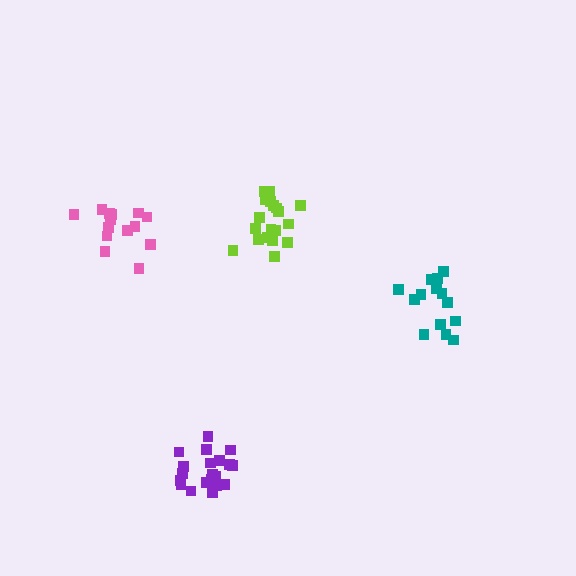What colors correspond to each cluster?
The clusters are colored: purple, lime, pink, teal.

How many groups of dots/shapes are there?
There are 4 groups.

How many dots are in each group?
Group 1: 20 dots, Group 2: 19 dots, Group 3: 14 dots, Group 4: 14 dots (67 total).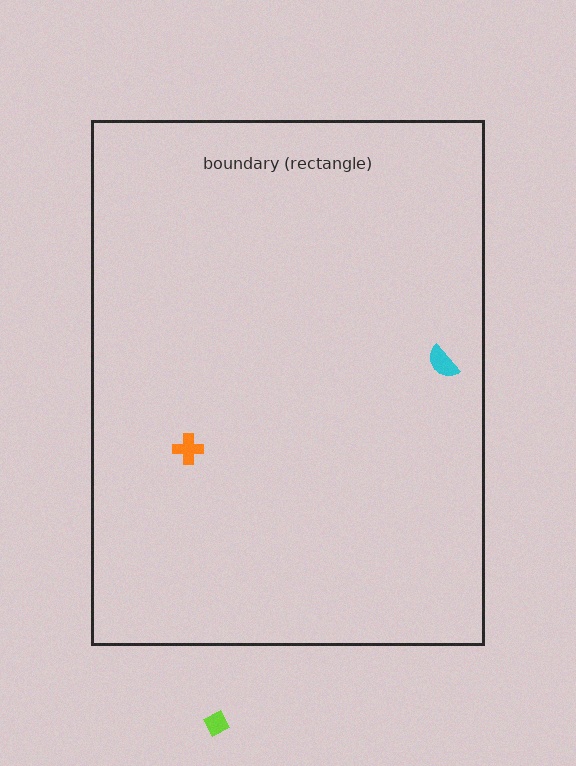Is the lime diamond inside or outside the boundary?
Outside.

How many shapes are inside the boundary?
2 inside, 1 outside.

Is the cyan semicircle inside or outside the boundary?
Inside.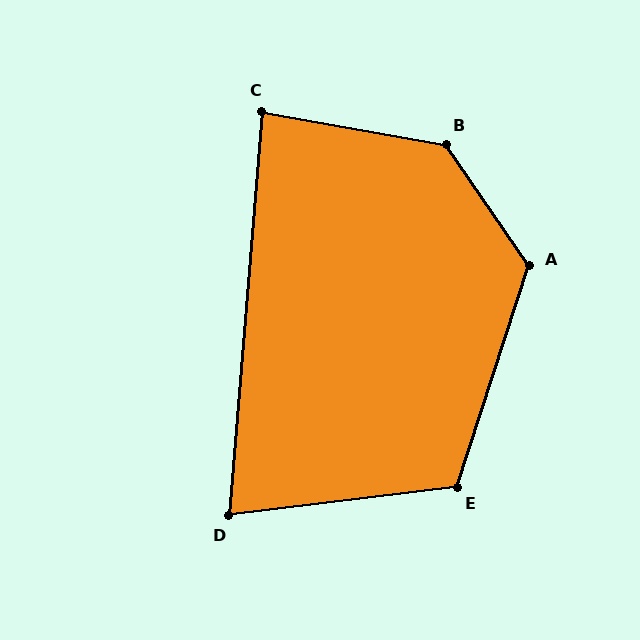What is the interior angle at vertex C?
Approximately 85 degrees (acute).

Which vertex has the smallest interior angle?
D, at approximately 78 degrees.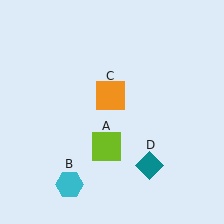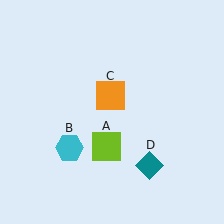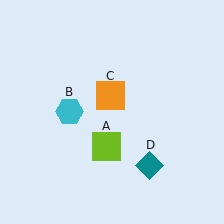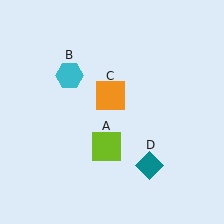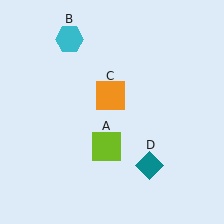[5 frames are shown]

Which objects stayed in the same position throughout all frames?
Lime square (object A) and orange square (object C) and teal diamond (object D) remained stationary.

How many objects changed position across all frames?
1 object changed position: cyan hexagon (object B).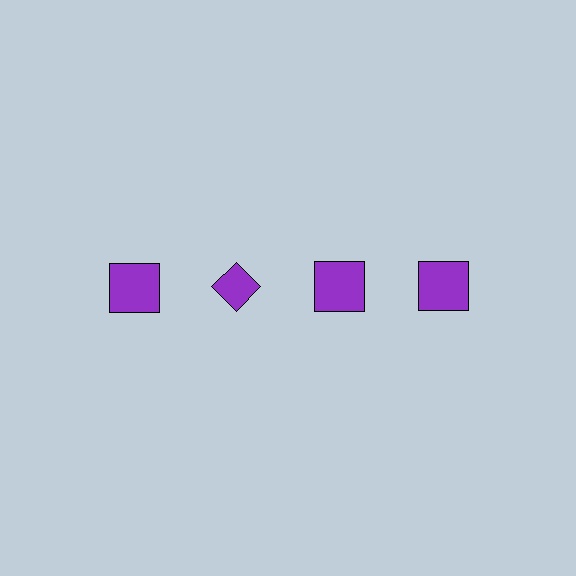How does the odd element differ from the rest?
It has a different shape: diamond instead of square.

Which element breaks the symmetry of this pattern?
The purple diamond in the top row, second from left column breaks the symmetry. All other shapes are purple squares.